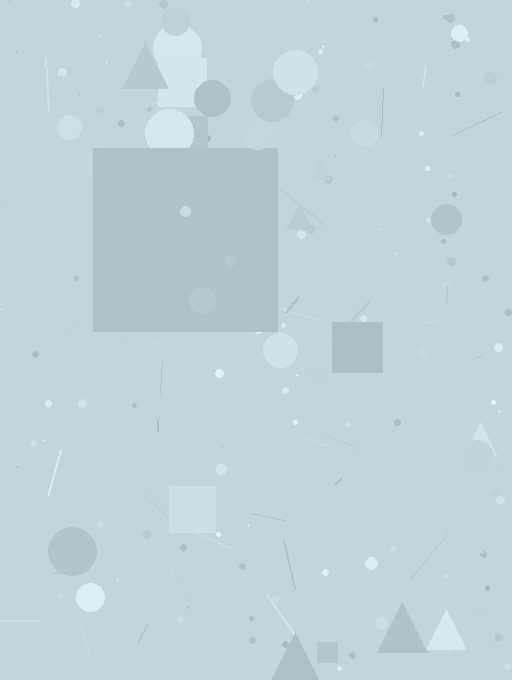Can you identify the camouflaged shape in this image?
The camouflaged shape is a square.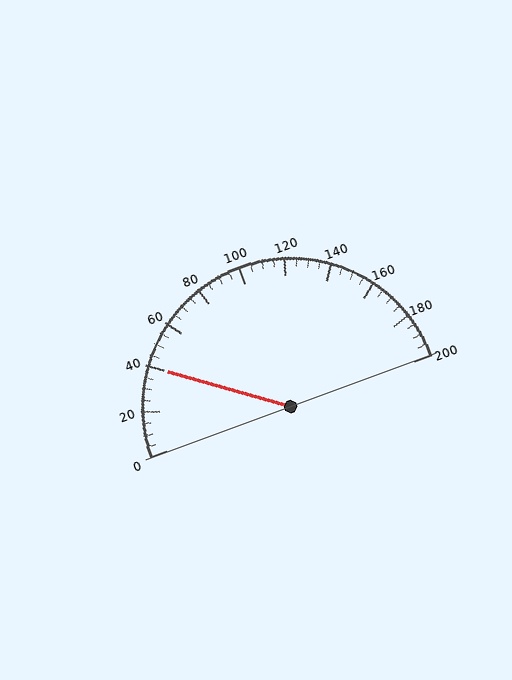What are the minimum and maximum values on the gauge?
The gauge ranges from 0 to 200.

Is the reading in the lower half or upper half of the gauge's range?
The reading is in the lower half of the range (0 to 200).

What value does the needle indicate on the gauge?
The needle indicates approximately 40.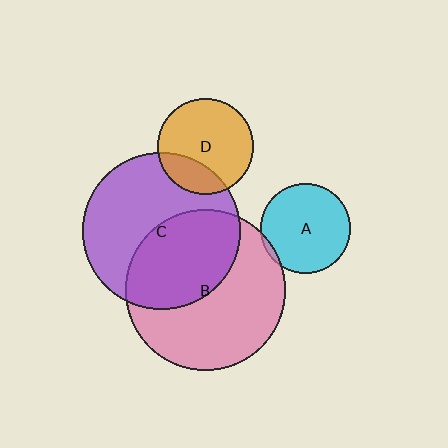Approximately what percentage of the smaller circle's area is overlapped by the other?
Approximately 5%.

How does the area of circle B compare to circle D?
Approximately 2.8 times.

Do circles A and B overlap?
Yes.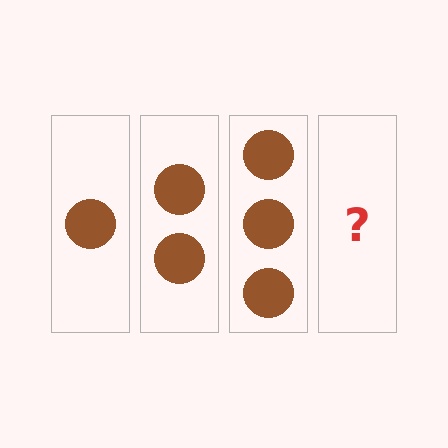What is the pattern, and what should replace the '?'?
The pattern is that each step adds one more circle. The '?' should be 4 circles.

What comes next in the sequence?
The next element should be 4 circles.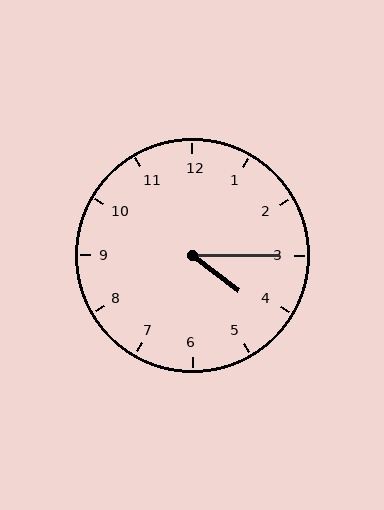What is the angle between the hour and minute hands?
Approximately 38 degrees.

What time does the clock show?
4:15.